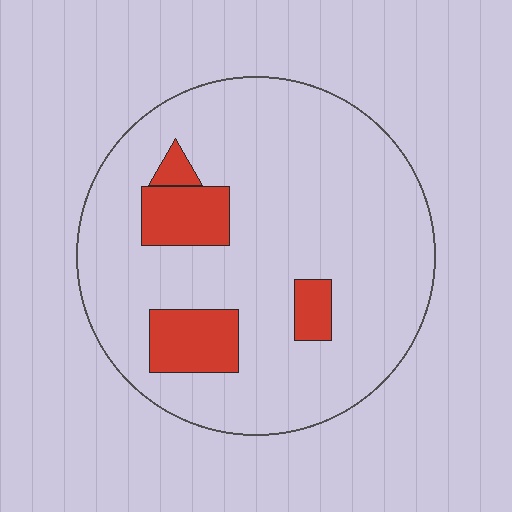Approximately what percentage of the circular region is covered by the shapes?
Approximately 15%.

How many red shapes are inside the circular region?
4.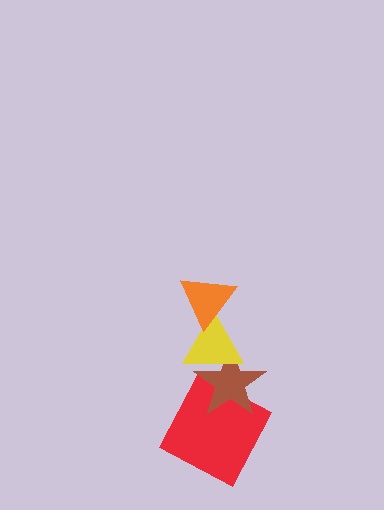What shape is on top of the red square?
The brown star is on top of the red square.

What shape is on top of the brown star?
The yellow triangle is on top of the brown star.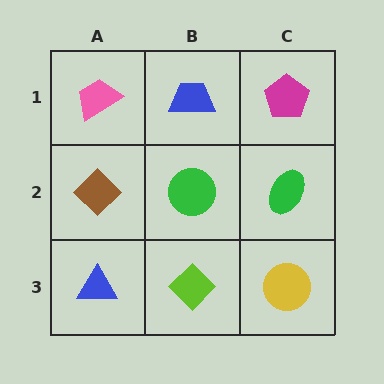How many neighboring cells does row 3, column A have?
2.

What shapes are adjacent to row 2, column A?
A pink trapezoid (row 1, column A), a blue triangle (row 3, column A), a green circle (row 2, column B).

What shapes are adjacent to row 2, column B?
A blue trapezoid (row 1, column B), a lime diamond (row 3, column B), a brown diamond (row 2, column A), a green ellipse (row 2, column C).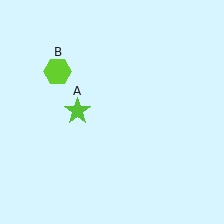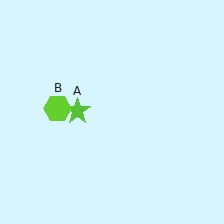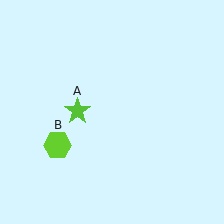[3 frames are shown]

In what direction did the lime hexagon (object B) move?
The lime hexagon (object B) moved down.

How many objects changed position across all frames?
1 object changed position: lime hexagon (object B).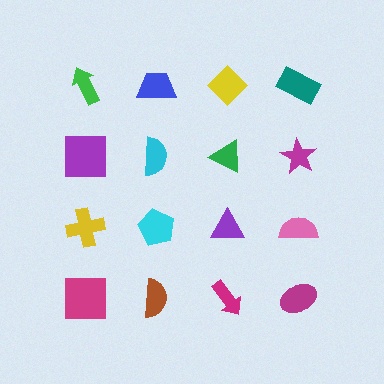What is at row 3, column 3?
A purple triangle.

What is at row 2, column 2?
A cyan semicircle.